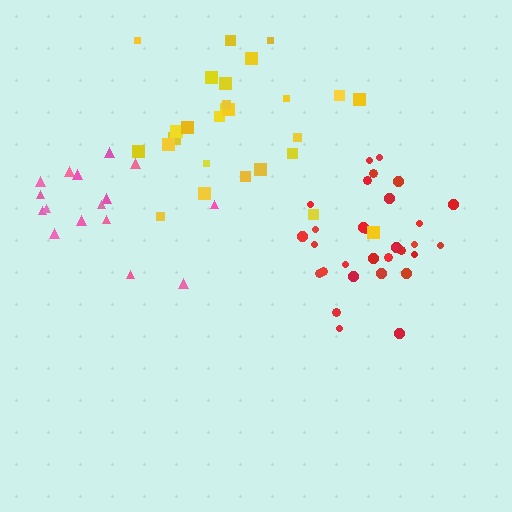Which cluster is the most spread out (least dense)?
Pink.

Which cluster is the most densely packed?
Red.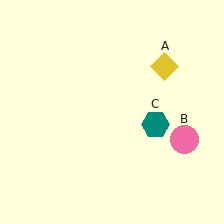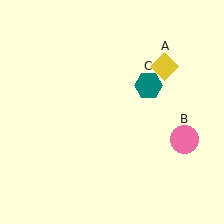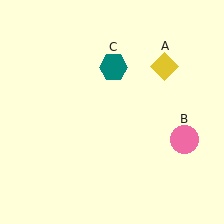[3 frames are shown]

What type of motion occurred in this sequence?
The teal hexagon (object C) rotated counterclockwise around the center of the scene.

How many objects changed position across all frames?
1 object changed position: teal hexagon (object C).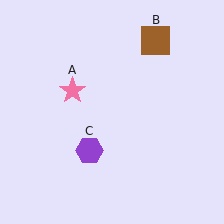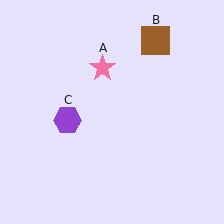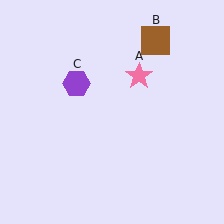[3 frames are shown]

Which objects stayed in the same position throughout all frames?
Brown square (object B) remained stationary.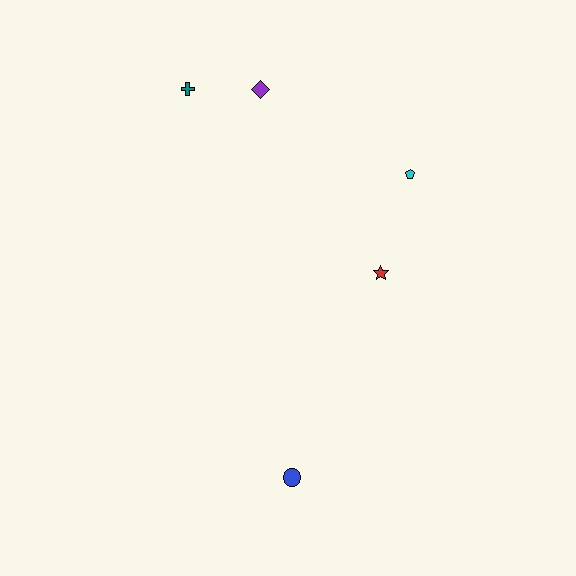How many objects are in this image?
There are 5 objects.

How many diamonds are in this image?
There is 1 diamond.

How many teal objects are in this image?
There is 1 teal object.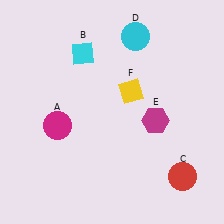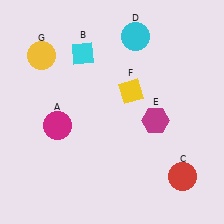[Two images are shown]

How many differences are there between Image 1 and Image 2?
There is 1 difference between the two images.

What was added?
A yellow circle (G) was added in Image 2.